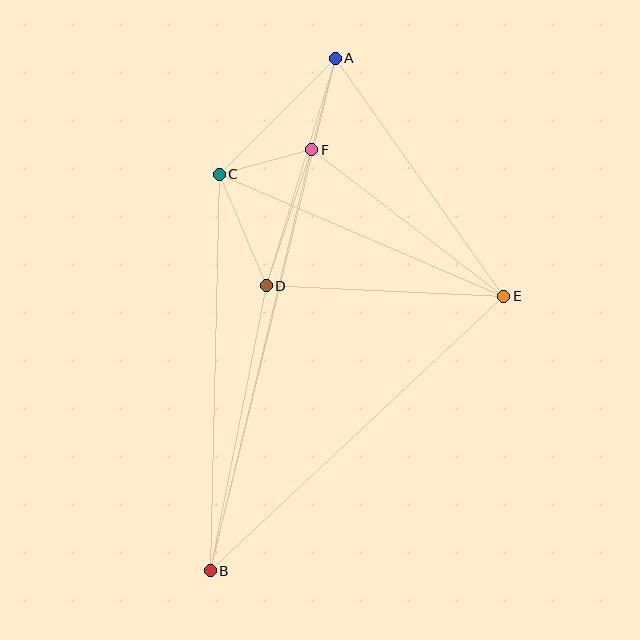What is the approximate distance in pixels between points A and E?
The distance between A and E is approximately 291 pixels.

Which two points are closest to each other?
Points A and F are closest to each other.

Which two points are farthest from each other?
Points A and B are farthest from each other.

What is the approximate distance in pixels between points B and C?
The distance between B and C is approximately 396 pixels.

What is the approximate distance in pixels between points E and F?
The distance between E and F is approximately 241 pixels.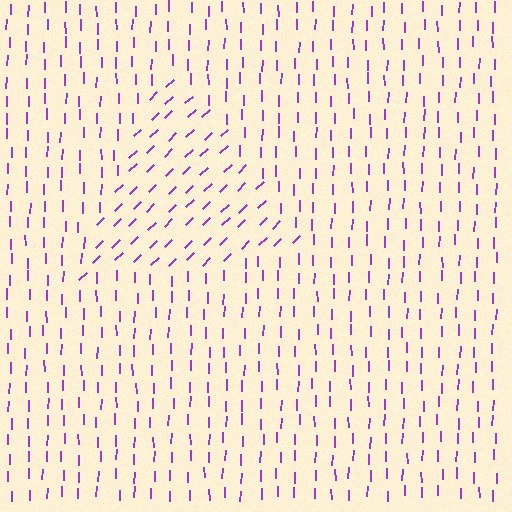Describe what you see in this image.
The image is filled with small purple line segments. A triangle region in the image has lines oriented differently from the surrounding lines, creating a visible texture boundary.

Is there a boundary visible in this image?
Yes, there is a texture boundary formed by a change in line orientation.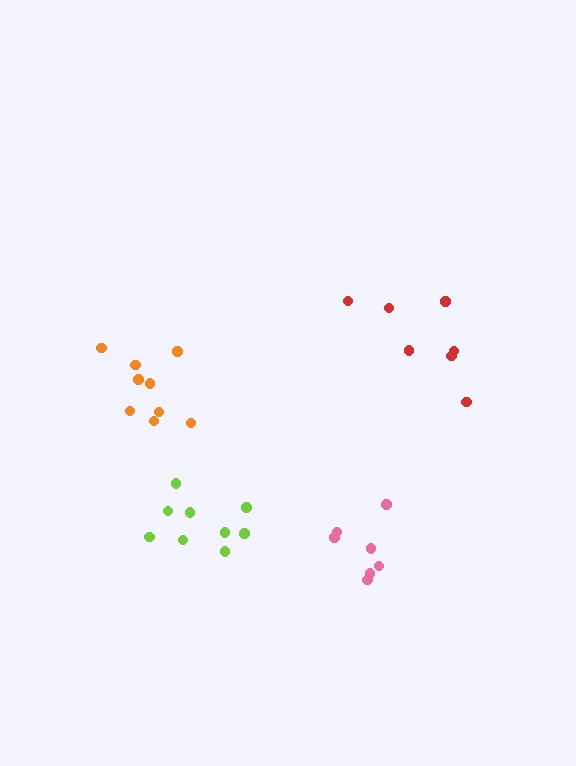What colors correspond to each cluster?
The clusters are colored: orange, pink, lime, red.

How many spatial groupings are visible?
There are 4 spatial groupings.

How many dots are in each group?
Group 1: 9 dots, Group 2: 7 dots, Group 3: 9 dots, Group 4: 7 dots (32 total).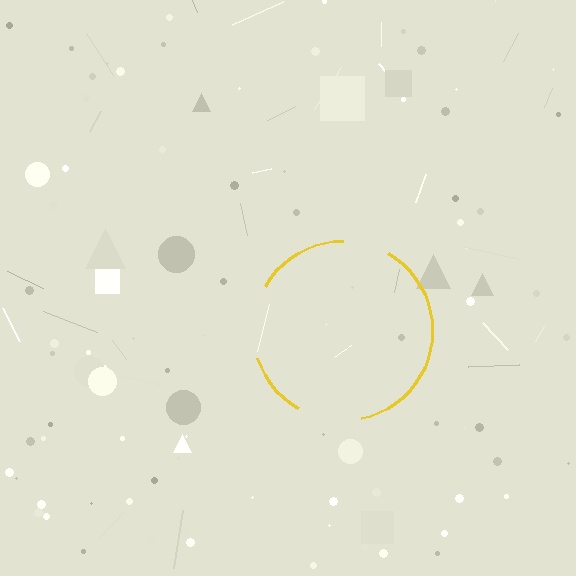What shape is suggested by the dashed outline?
The dashed outline suggests a circle.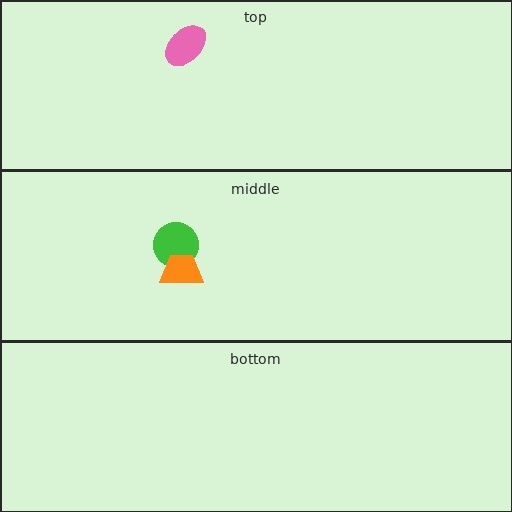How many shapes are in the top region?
1.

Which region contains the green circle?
The middle region.